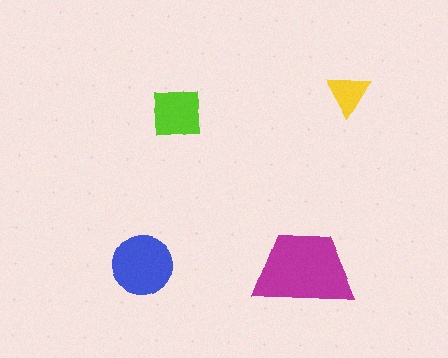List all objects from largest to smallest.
The magenta trapezoid, the blue circle, the lime square, the yellow triangle.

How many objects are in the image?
There are 4 objects in the image.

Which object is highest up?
The yellow triangle is topmost.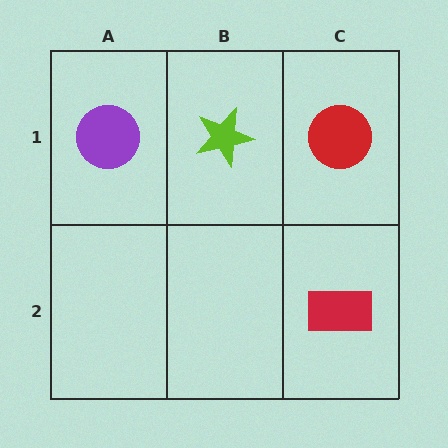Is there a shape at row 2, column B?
No, that cell is empty.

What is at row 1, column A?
A purple circle.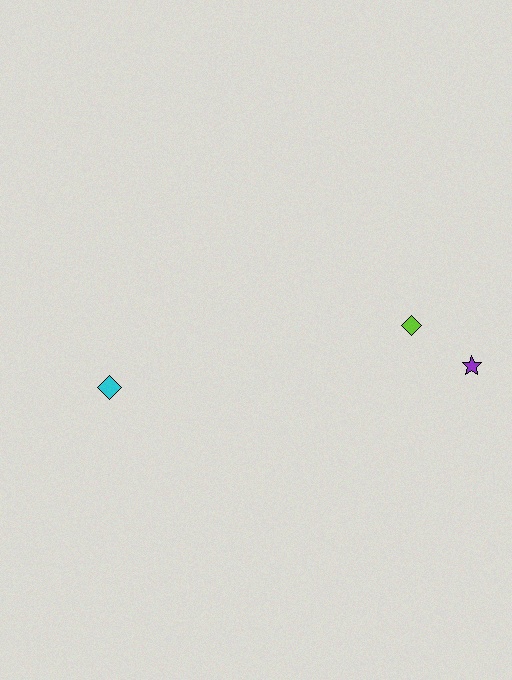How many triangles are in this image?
There are no triangles.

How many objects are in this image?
There are 3 objects.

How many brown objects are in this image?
There are no brown objects.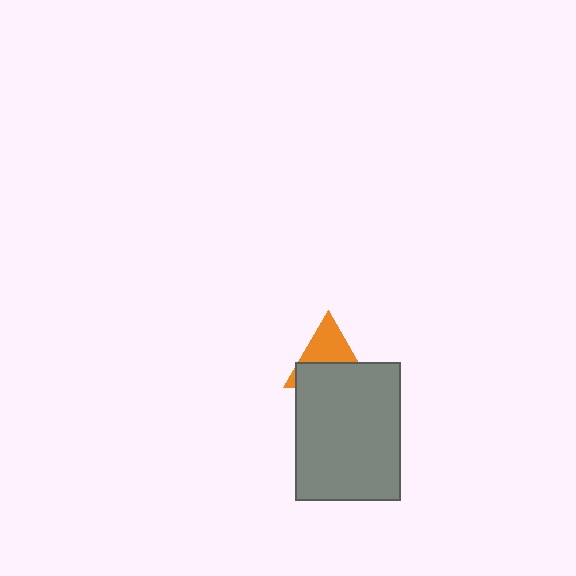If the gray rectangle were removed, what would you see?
You would see the complete orange triangle.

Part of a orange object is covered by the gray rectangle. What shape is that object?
It is a triangle.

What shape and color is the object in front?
The object in front is a gray rectangle.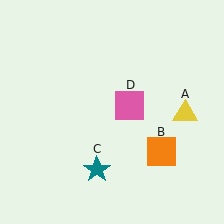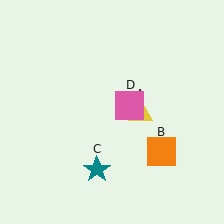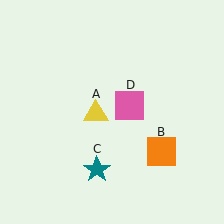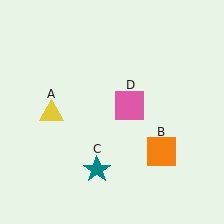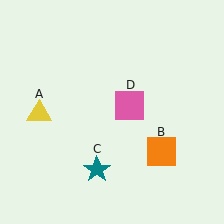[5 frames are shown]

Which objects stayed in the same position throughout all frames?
Orange square (object B) and teal star (object C) and pink square (object D) remained stationary.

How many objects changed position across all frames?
1 object changed position: yellow triangle (object A).